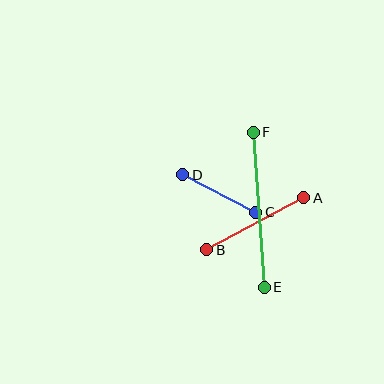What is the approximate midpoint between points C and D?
The midpoint is at approximately (219, 194) pixels.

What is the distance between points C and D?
The distance is approximately 82 pixels.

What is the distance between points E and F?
The distance is approximately 155 pixels.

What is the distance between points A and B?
The distance is approximately 111 pixels.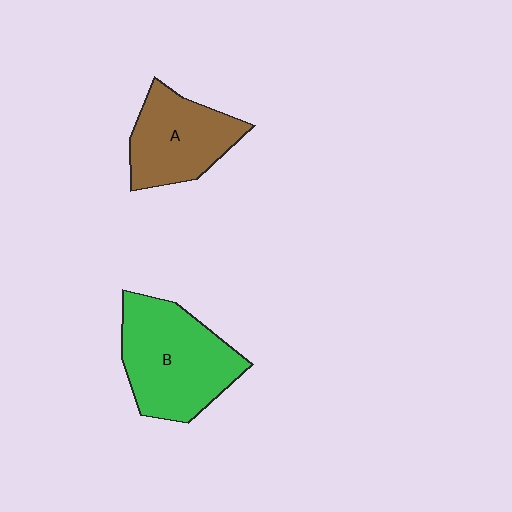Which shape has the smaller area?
Shape A (brown).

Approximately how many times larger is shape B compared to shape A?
Approximately 1.3 times.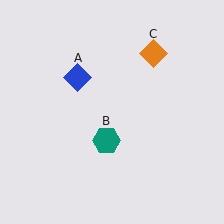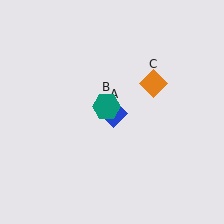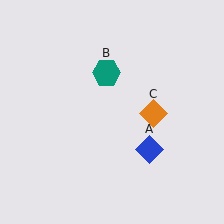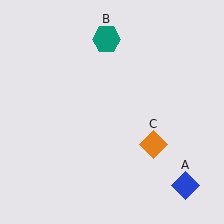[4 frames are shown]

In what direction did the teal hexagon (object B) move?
The teal hexagon (object B) moved up.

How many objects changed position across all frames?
3 objects changed position: blue diamond (object A), teal hexagon (object B), orange diamond (object C).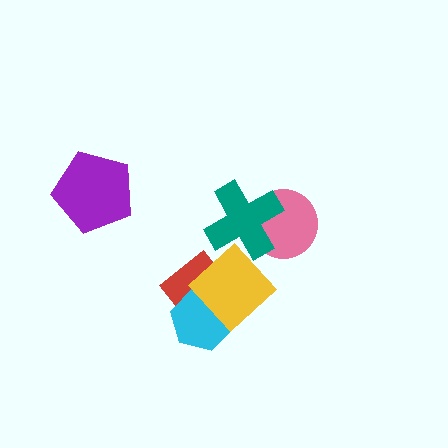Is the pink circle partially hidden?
Yes, it is partially covered by another shape.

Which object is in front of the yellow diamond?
The teal cross is in front of the yellow diamond.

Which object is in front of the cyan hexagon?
The yellow diamond is in front of the cyan hexagon.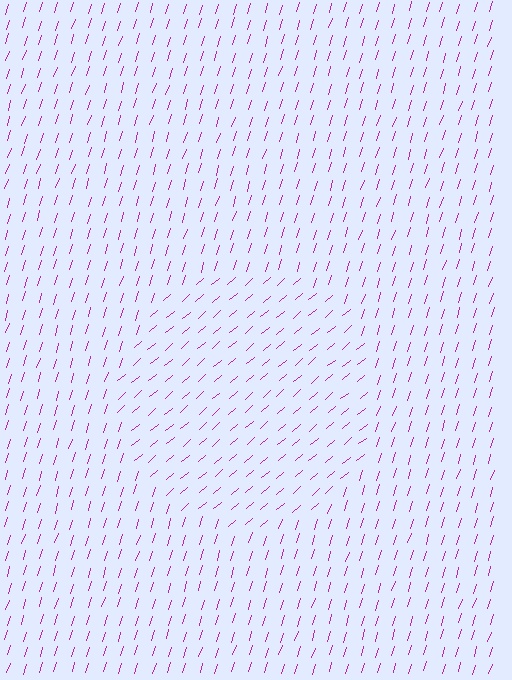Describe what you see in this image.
The image is filled with small magenta line segments. A circle region in the image has lines oriented differently from the surrounding lines, creating a visible texture boundary.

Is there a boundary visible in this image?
Yes, there is a texture boundary formed by a change in line orientation.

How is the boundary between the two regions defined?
The boundary is defined purely by a change in line orientation (approximately 32 degrees difference). All lines are the same color and thickness.